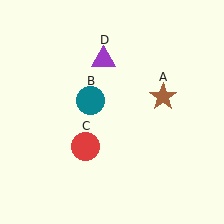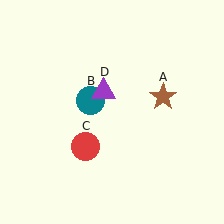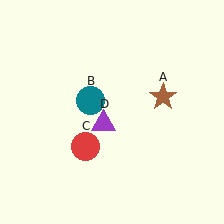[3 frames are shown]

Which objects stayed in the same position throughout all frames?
Brown star (object A) and teal circle (object B) and red circle (object C) remained stationary.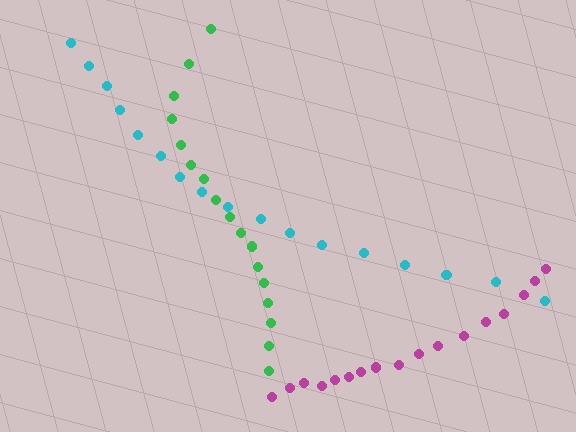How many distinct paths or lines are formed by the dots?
There are 3 distinct paths.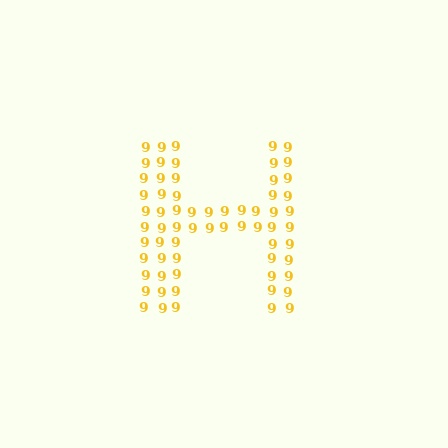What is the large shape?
The large shape is the letter H.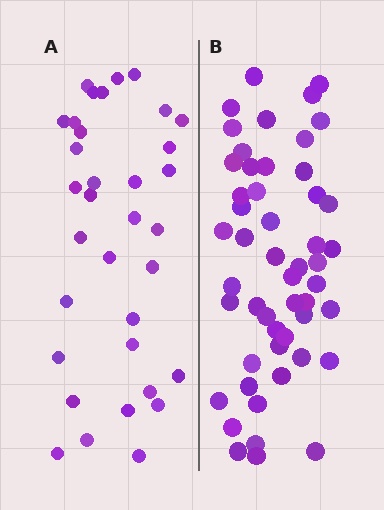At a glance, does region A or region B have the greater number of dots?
Region B (the right region) has more dots.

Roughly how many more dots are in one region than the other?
Region B has approximately 15 more dots than region A.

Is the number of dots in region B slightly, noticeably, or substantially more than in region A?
Region B has substantially more. The ratio is roughly 1.5 to 1.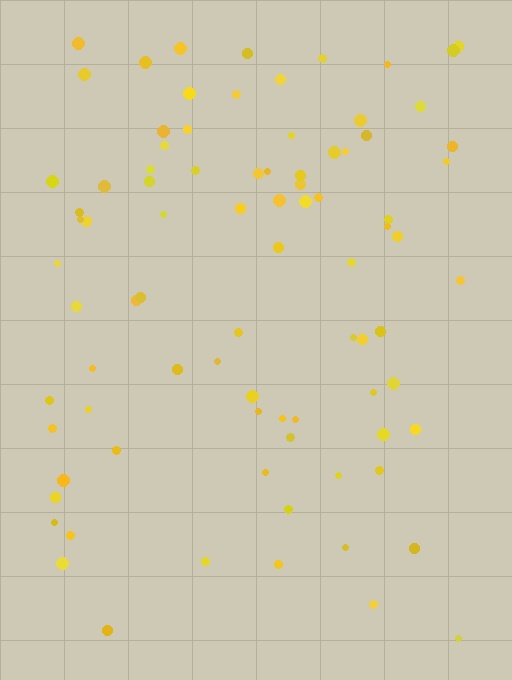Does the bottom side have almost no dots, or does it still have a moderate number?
Still a moderate number, just noticeably fewer than the top.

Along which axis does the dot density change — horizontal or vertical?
Vertical.